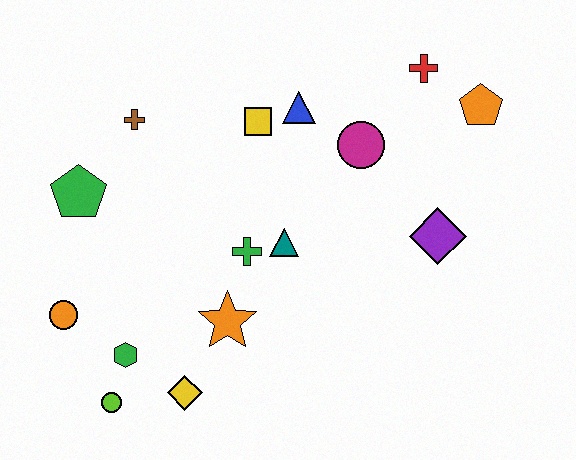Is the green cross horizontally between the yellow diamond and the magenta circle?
Yes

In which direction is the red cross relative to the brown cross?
The red cross is to the right of the brown cross.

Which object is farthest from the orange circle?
The orange pentagon is farthest from the orange circle.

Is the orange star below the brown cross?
Yes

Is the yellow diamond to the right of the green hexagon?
Yes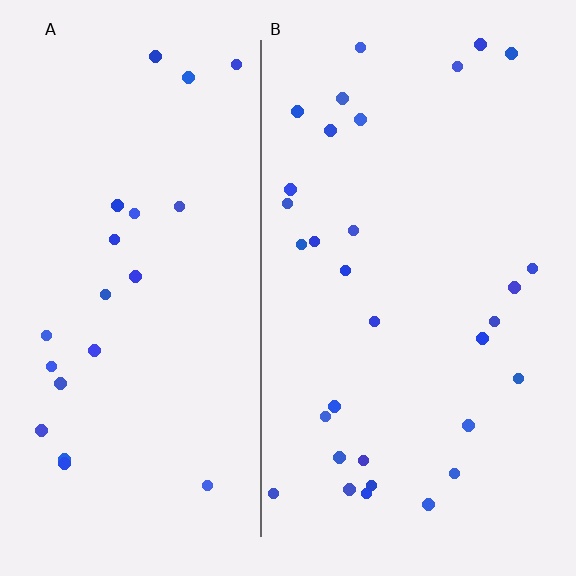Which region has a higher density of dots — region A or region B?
B (the right).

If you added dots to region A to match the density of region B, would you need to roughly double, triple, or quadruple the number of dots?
Approximately double.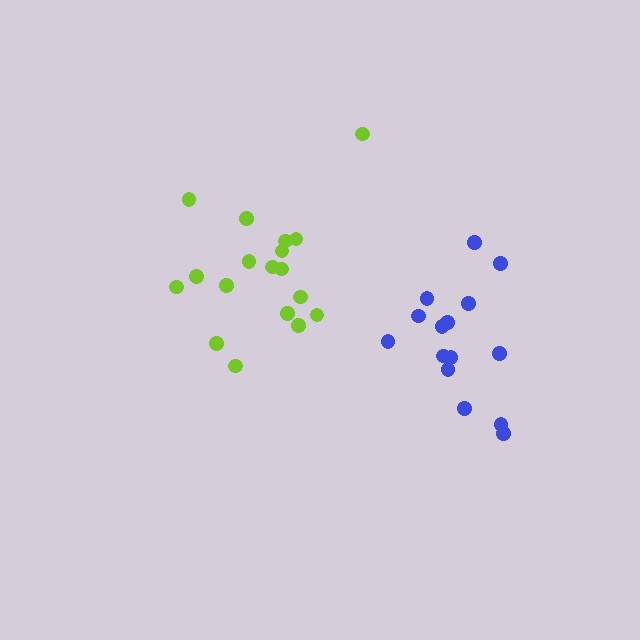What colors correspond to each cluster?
The clusters are colored: lime, blue.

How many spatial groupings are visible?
There are 2 spatial groupings.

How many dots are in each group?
Group 1: 18 dots, Group 2: 15 dots (33 total).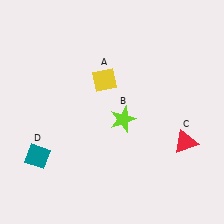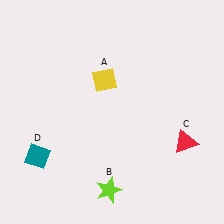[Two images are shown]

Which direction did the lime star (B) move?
The lime star (B) moved down.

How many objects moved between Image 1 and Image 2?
1 object moved between the two images.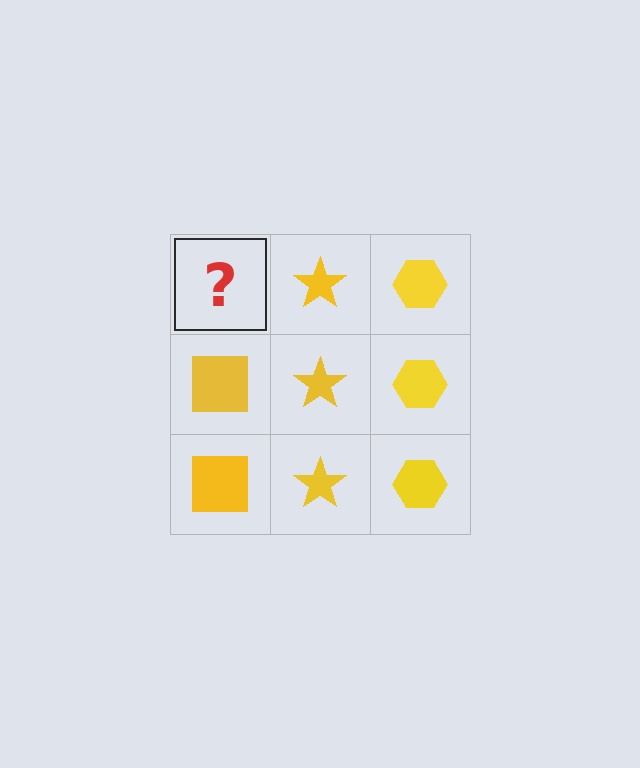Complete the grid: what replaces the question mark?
The question mark should be replaced with a yellow square.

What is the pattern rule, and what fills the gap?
The rule is that each column has a consistent shape. The gap should be filled with a yellow square.